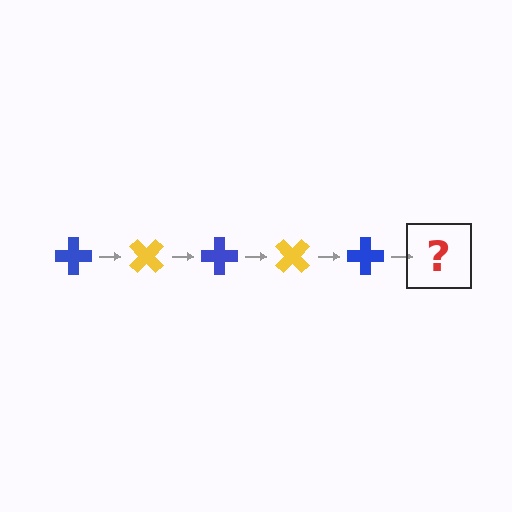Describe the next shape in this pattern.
It should be a yellow cross, rotated 225 degrees from the start.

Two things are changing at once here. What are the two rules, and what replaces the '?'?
The two rules are that it rotates 45 degrees each step and the color cycles through blue and yellow. The '?' should be a yellow cross, rotated 225 degrees from the start.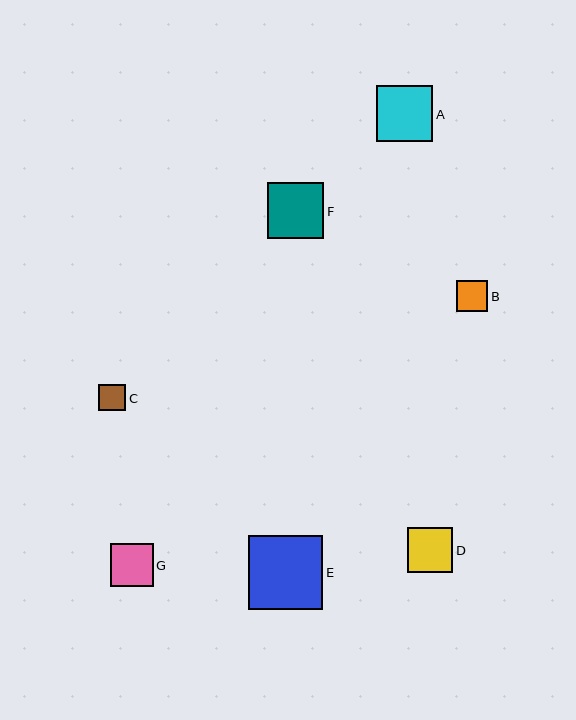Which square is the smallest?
Square C is the smallest with a size of approximately 27 pixels.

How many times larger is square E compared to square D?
Square E is approximately 1.6 times the size of square D.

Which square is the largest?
Square E is the largest with a size of approximately 74 pixels.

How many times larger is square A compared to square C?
Square A is approximately 2.1 times the size of square C.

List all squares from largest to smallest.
From largest to smallest: E, A, F, D, G, B, C.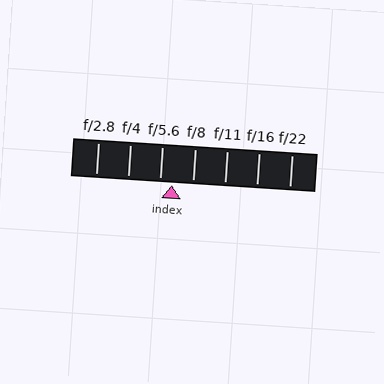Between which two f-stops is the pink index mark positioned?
The index mark is between f/5.6 and f/8.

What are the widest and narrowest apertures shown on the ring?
The widest aperture shown is f/2.8 and the narrowest is f/22.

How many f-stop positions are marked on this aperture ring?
There are 7 f-stop positions marked.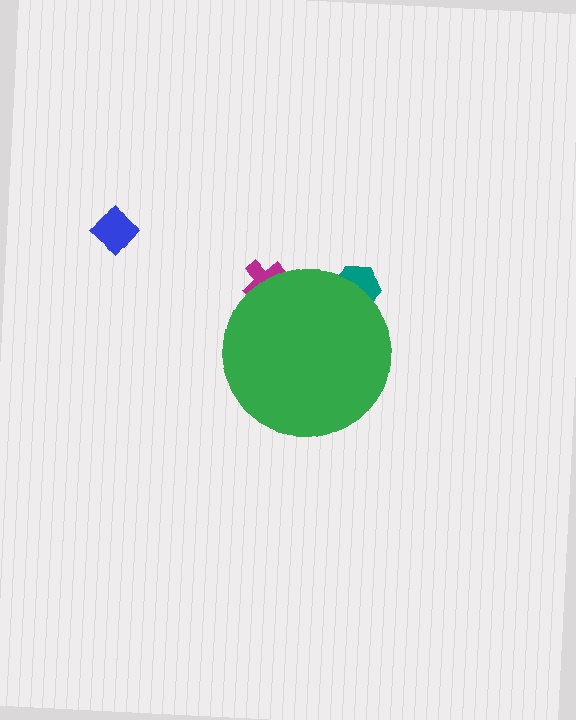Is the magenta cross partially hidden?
Yes, the magenta cross is partially hidden behind the green circle.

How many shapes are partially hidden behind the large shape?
2 shapes are partially hidden.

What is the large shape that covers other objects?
A green circle.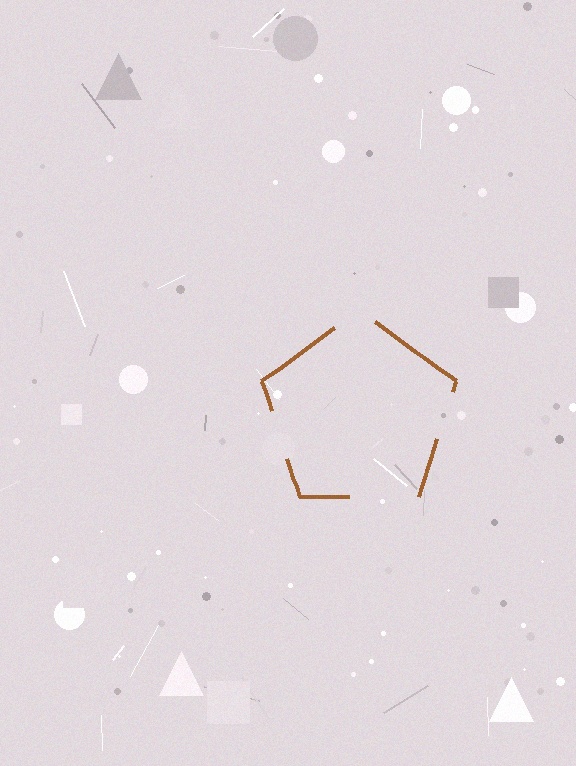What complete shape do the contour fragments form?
The contour fragments form a pentagon.